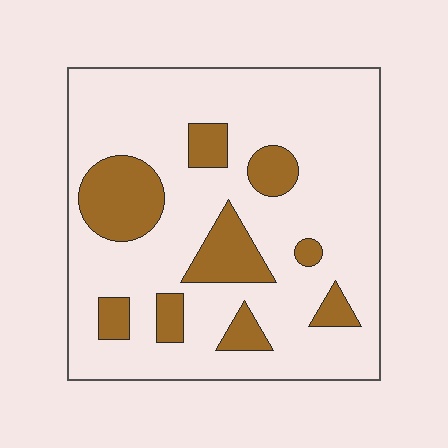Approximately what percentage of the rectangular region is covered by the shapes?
Approximately 20%.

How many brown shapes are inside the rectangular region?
9.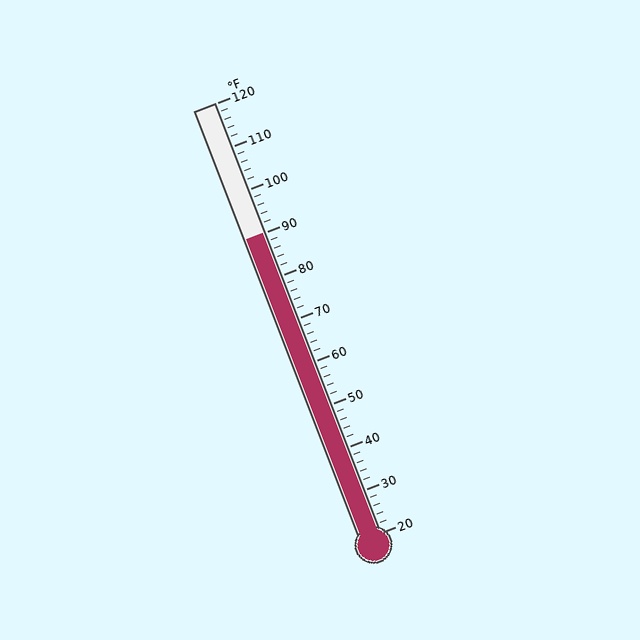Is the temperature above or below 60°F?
The temperature is above 60°F.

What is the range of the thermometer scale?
The thermometer scale ranges from 20°F to 120°F.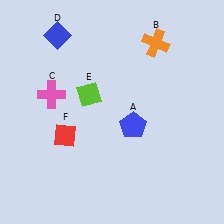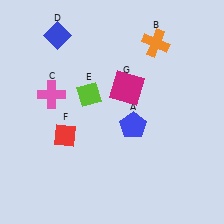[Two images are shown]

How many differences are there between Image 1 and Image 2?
There is 1 difference between the two images.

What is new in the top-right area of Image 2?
A magenta square (G) was added in the top-right area of Image 2.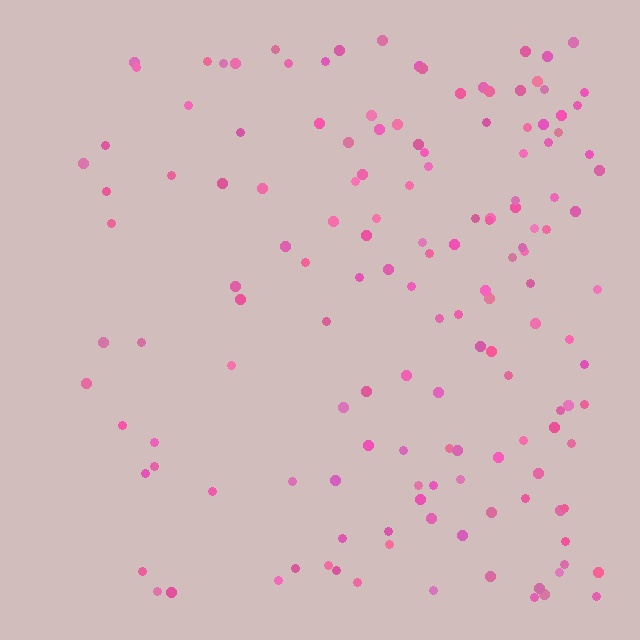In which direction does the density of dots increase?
From left to right, with the right side densest.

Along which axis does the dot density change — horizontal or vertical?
Horizontal.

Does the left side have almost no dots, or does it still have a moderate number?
Still a moderate number, just noticeably fewer than the right.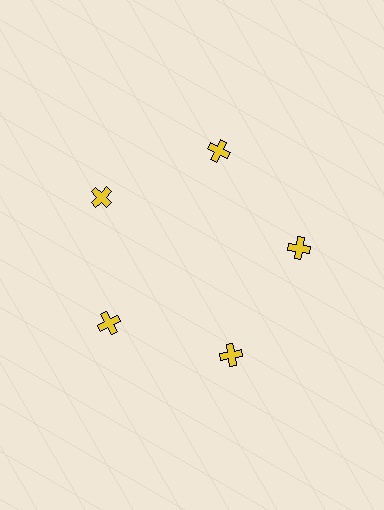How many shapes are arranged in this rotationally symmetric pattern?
There are 5 shapes, arranged in 5 groups of 1.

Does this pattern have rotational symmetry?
Yes, this pattern has 5-fold rotational symmetry. It looks the same after rotating 72 degrees around the center.